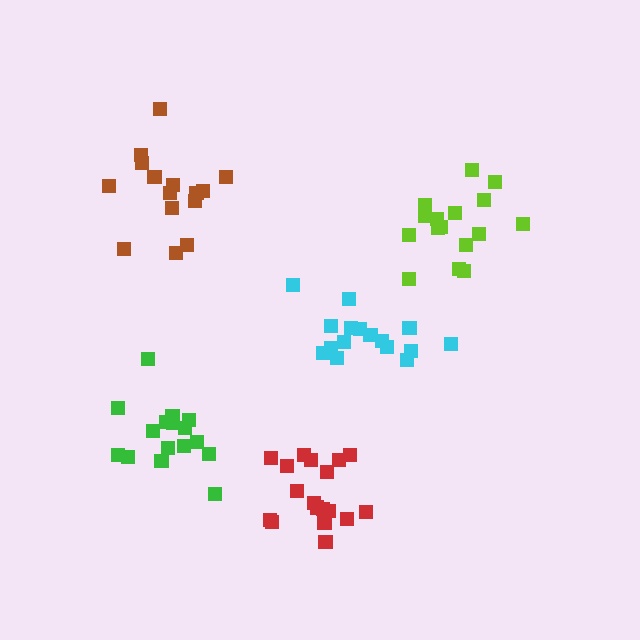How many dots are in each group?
Group 1: 16 dots, Group 2: 16 dots, Group 3: 16 dots, Group 4: 15 dots, Group 5: 18 dots (81 total).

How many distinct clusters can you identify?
There are 5 distinct clusters.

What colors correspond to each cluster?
The clusters are colored: cyan, lime, green, brown, red.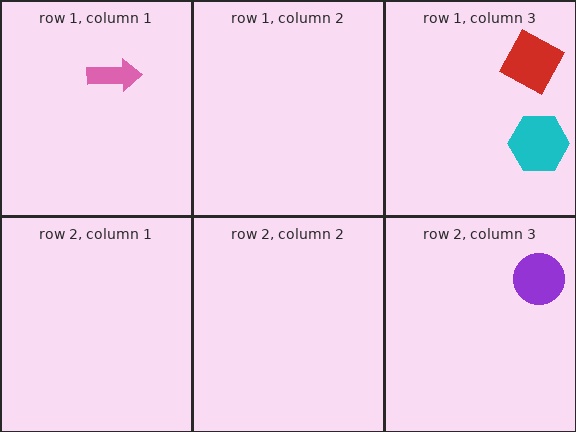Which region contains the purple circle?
The row 2, column 3 region.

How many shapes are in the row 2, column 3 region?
1.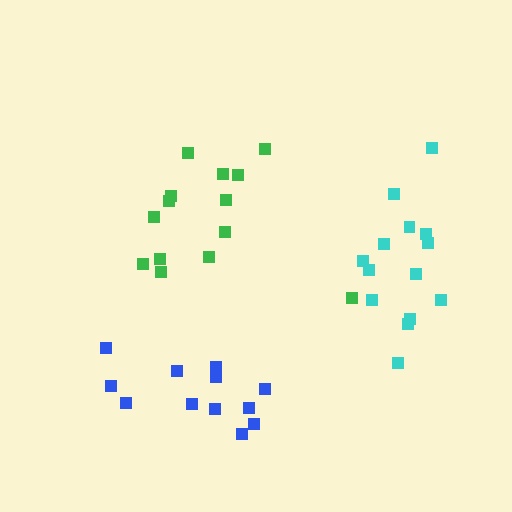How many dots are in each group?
Group 1: 14 dots, Group 2: 14 dots, Group 3: 12 dots (40 total).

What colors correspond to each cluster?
The clusters are colored: green, cyan, blue.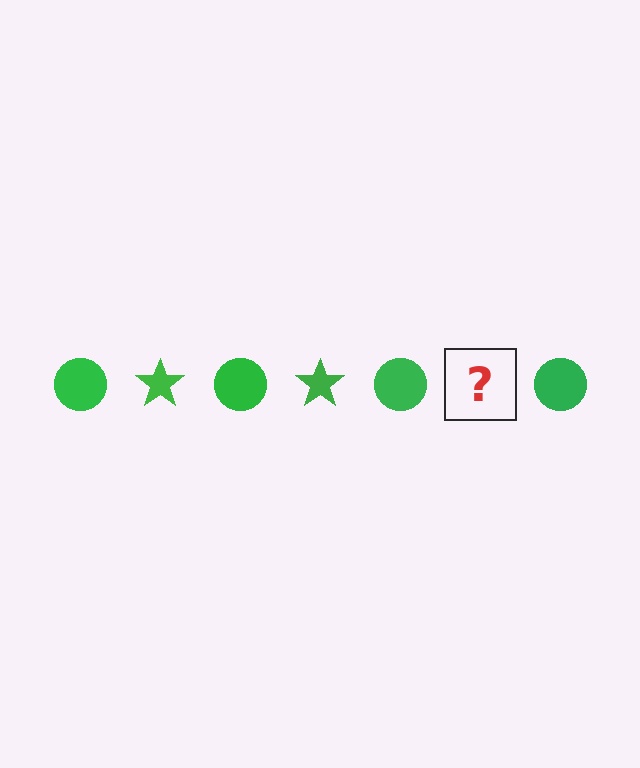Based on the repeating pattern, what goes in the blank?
The blank should be a green star.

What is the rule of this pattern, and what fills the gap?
The rule is that the pattern cycles through circle, star shapes in green. The gap should be filled with a green star.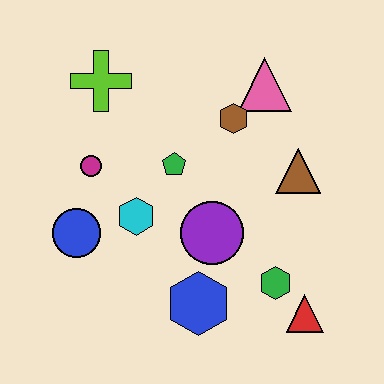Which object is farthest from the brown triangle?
The blue circle is farthest from the brown triangle.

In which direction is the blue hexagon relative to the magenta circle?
The blue hexagon is below the magenta circle.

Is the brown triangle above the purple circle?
Yes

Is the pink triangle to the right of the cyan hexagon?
Yes